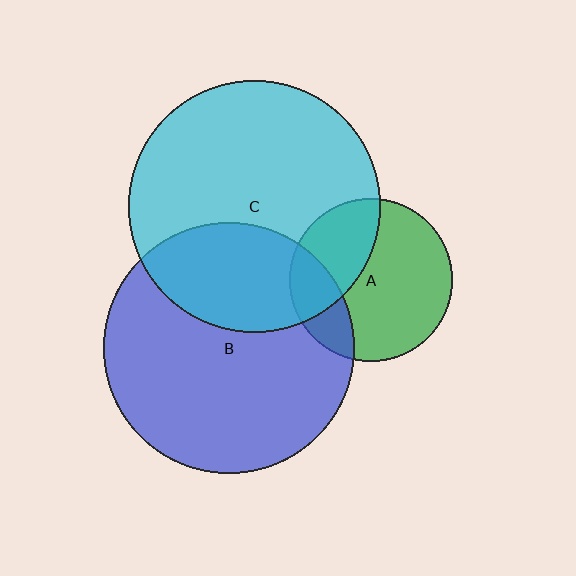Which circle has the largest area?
Circle C (cyan).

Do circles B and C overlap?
Yes.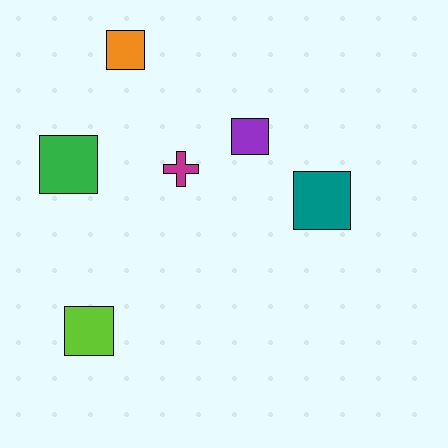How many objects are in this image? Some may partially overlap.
There are 6 objects.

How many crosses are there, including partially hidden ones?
There is 1 cross.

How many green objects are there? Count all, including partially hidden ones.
There is 1 green object.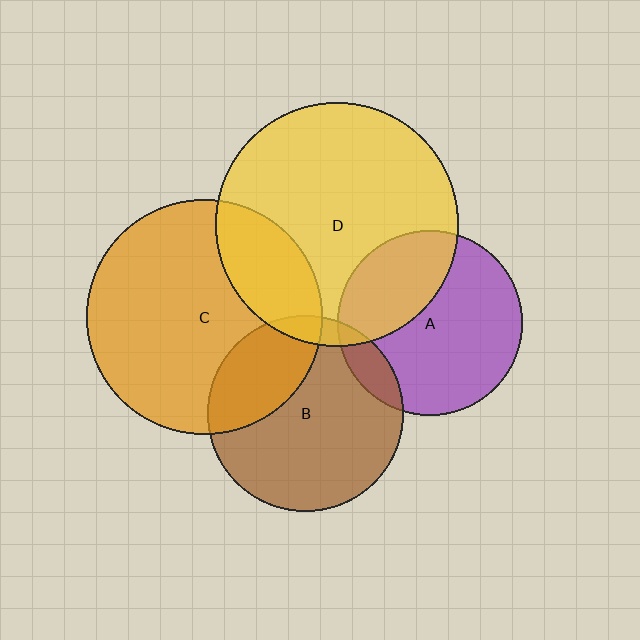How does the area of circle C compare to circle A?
Approximately 1.6 times.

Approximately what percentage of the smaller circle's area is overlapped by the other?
Approximately 20%.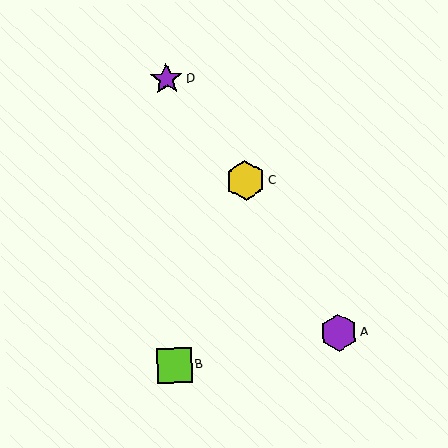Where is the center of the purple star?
The center of the purple star is at (166, 79).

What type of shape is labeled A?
Shape A is a purple hexagon.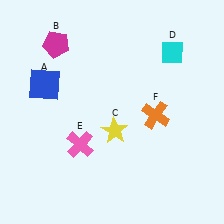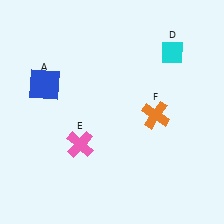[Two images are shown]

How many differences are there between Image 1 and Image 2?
There are 2 differences between the two images.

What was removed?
The yellow star (C), the magenta pentagon (B) were removed in Image 2.